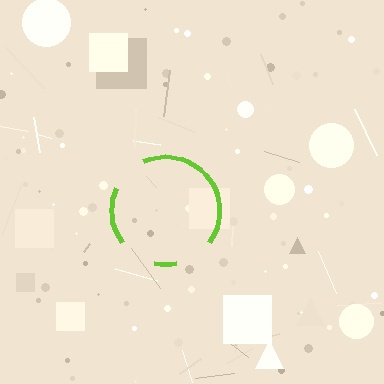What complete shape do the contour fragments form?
The contour fragments form a circle.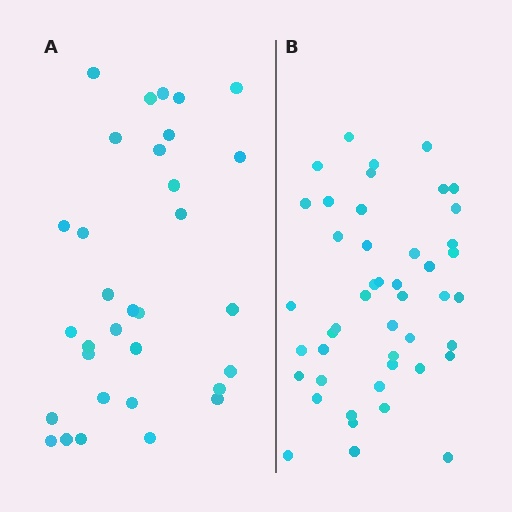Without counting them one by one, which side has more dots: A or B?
Region B (the right region) has more dots.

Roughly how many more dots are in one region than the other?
Region B has approximately 15 more dots than region A.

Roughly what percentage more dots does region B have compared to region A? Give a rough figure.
About 45% more.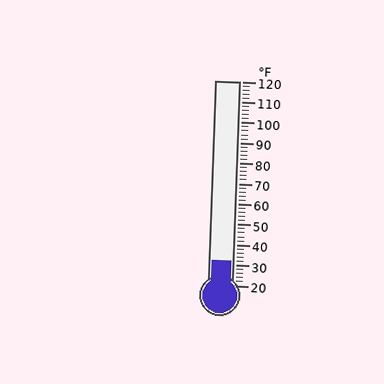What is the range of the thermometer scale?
The thermometer scale ranges from 20°F to 120°F.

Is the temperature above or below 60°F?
The temperature is below 60°F.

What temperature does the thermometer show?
The thermometer shows approximately 32°F.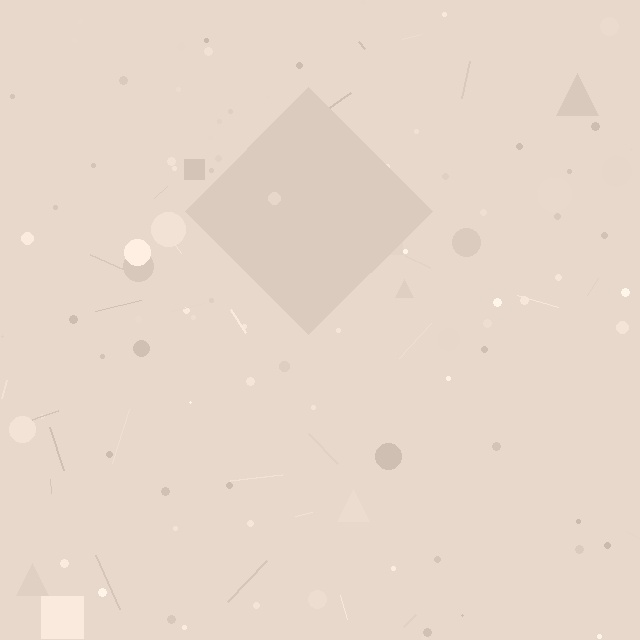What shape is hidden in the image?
A diamond is hidden in the image.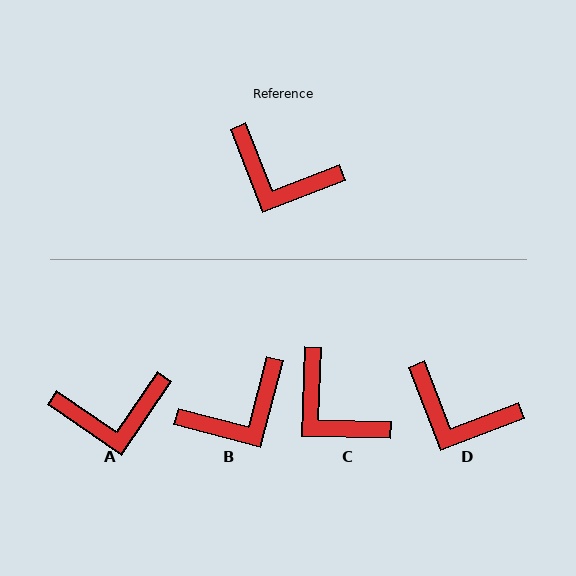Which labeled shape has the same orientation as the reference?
D.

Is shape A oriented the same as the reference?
No, it is off by about 34 degrees.